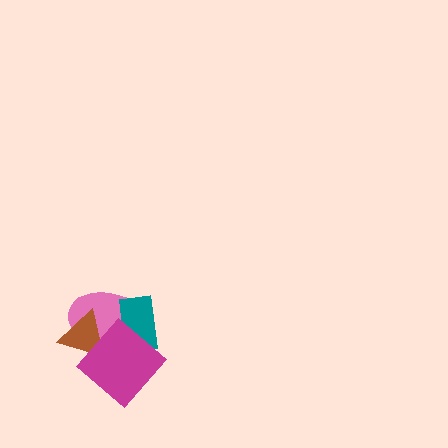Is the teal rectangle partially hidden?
Yes, it is partially covered by another shape.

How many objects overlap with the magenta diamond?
3 objects overlap with the magenta diamond.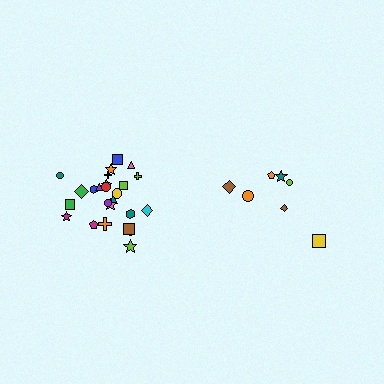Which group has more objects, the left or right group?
The left group.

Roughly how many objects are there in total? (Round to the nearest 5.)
Roughly 30 objects in total.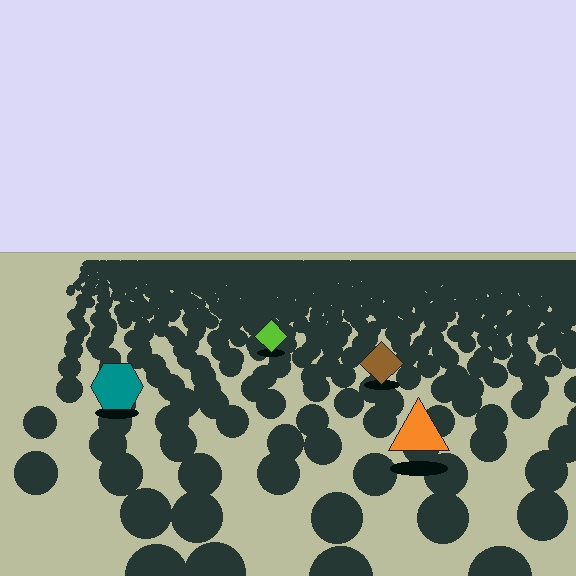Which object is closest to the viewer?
The orange triangle is closest. The texture marks near it are larger and more spread out.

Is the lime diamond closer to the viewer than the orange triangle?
No. The orange triangle is closer — you can tell from the texture gradient: the ground texture is coarser near it.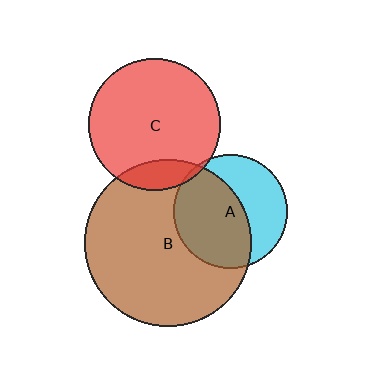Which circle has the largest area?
Circle B (brown).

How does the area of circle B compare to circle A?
Approximately 2.1 times.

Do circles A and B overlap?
Yes.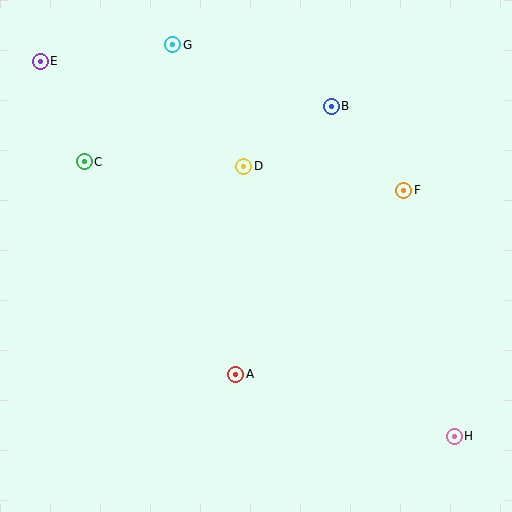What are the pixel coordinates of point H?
Point H is at (454, 436).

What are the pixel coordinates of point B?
Point B is at (331, 106).